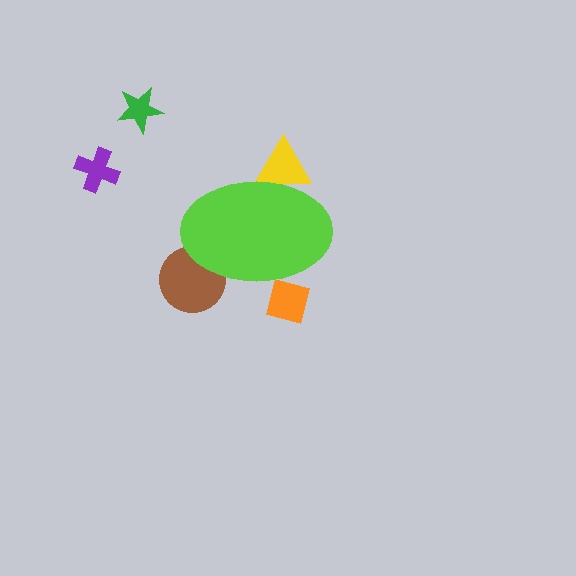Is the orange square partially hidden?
Yes, the orange square is partially hidden behind the lime ellipse.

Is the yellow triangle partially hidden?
Yes, the yellow triangle is partially hidden behind the lime ellipse.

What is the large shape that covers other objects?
A lime ellipse.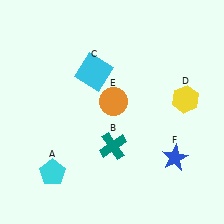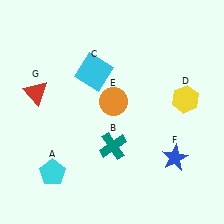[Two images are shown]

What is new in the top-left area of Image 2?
A red triangle (G) was added in the top-left area of Image 2.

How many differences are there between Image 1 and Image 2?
There is 1 difference between the two images.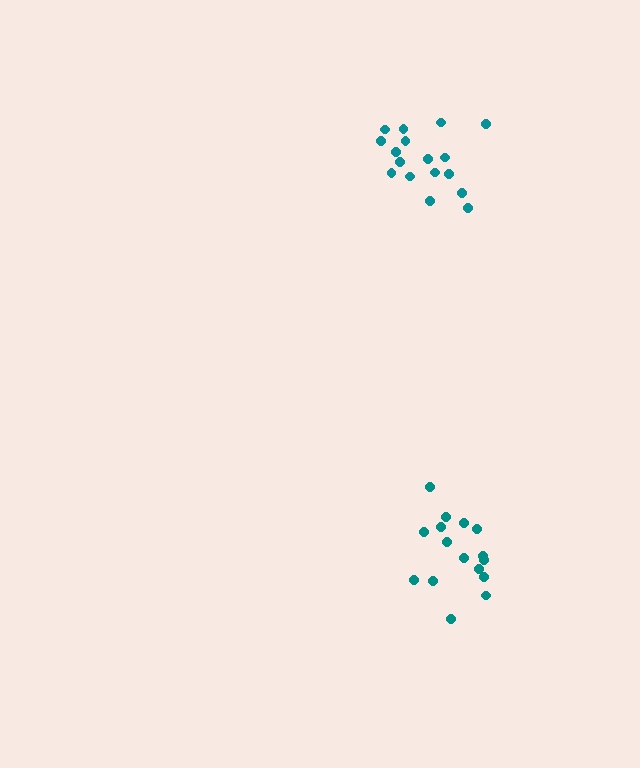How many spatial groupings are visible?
There are 2 spatial groupings.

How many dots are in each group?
Group 1: 17 dots, Group 2: 16 dots (33 total).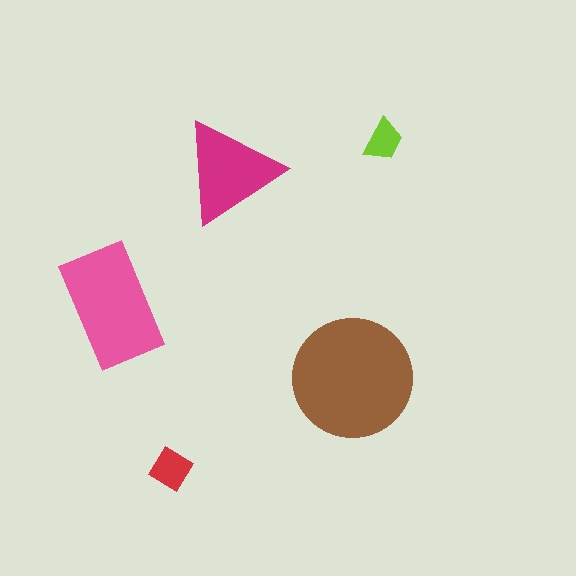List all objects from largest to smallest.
The brown circle, the pink rectangle, the magenta triangle, the red diamond, the lime trapezoid.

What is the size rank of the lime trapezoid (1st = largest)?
5th.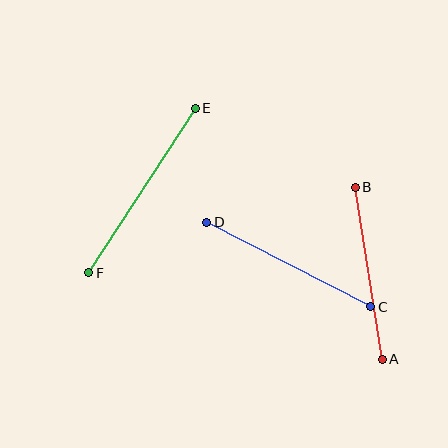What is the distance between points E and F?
The distance is approximately 196 pixels.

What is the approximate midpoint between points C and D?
The midpoint is at approximately (289, 265) pixels.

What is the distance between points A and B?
The distance is approximately 174 pixels.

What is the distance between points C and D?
The distance is approximately 184 pixels.